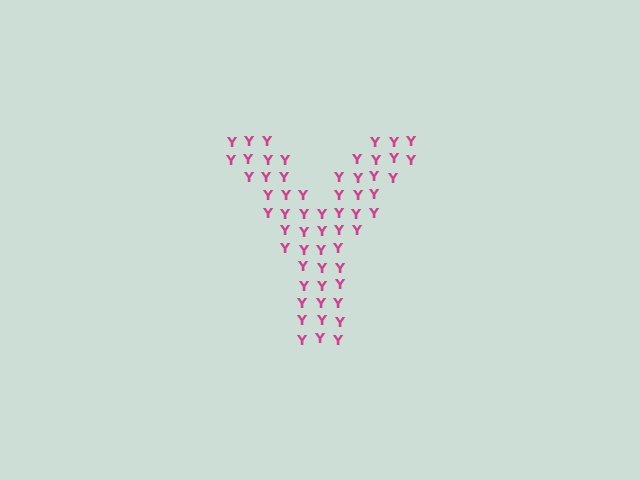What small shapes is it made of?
It is made of small letter Y's.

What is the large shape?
The large shape is the letter Y.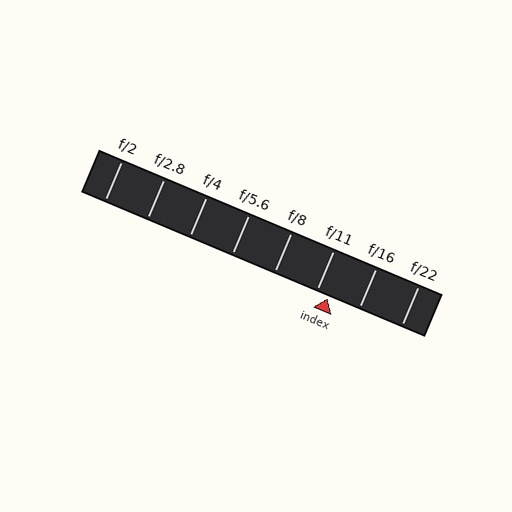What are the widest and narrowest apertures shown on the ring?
The widest aperture shown is f/2 and the narrowest is f/22.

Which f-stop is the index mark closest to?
The index mark is closest to f/11.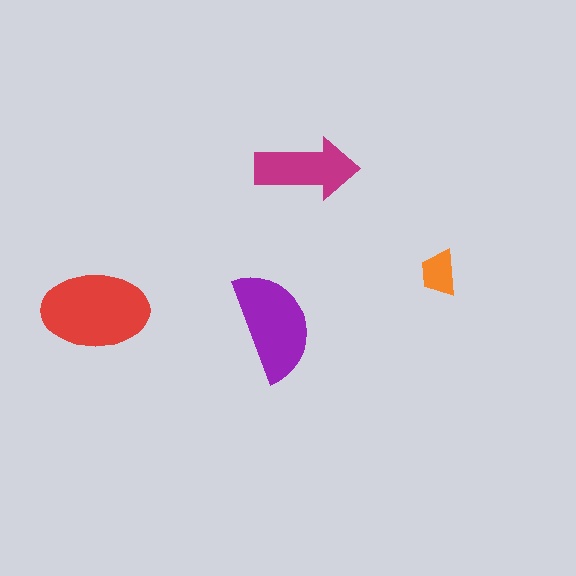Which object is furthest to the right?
The orange trapezoid is rightmost.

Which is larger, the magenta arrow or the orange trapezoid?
The magenta arrow.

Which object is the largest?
The red ellipse.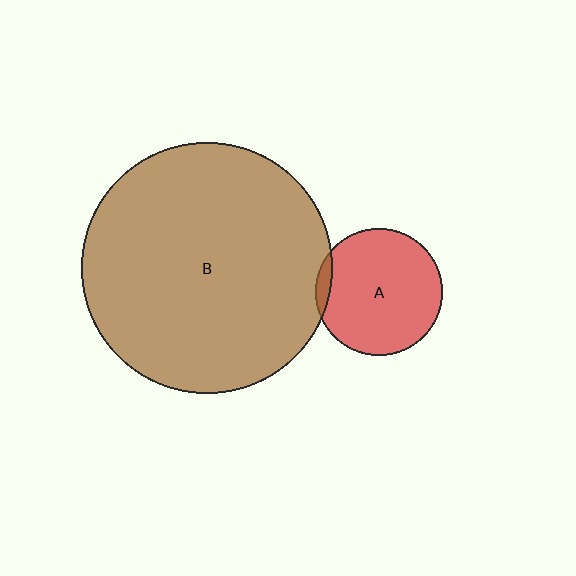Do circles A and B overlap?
Yes.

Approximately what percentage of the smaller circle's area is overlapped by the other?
Approximately 5%.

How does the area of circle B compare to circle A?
Approximately 3.9 times.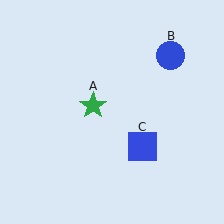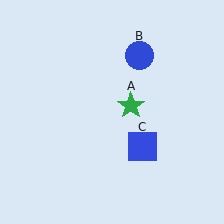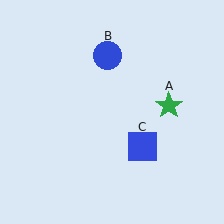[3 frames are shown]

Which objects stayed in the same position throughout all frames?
Blue square (object C) remained stationary.